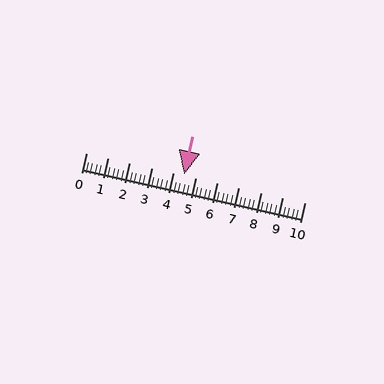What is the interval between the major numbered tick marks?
The major tick marks are spaced 1 units apart.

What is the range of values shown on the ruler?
The ruler shows values from 0 to 10.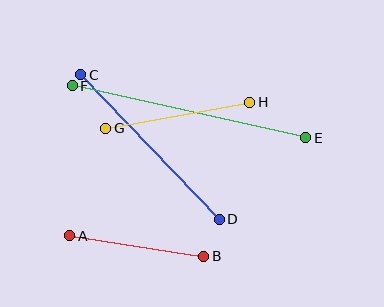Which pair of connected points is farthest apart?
Points E and F are farthest apart.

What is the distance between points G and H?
The distance is approximately 146 pixels.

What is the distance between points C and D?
The distance is approximately 200 pixels.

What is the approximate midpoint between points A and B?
The midpoint is at approximately (137, 246) pixels.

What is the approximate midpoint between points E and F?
The midpoint is at approximately (189, 112) pixels.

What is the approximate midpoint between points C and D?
The midpoint is at approximately (150, 147) pixels.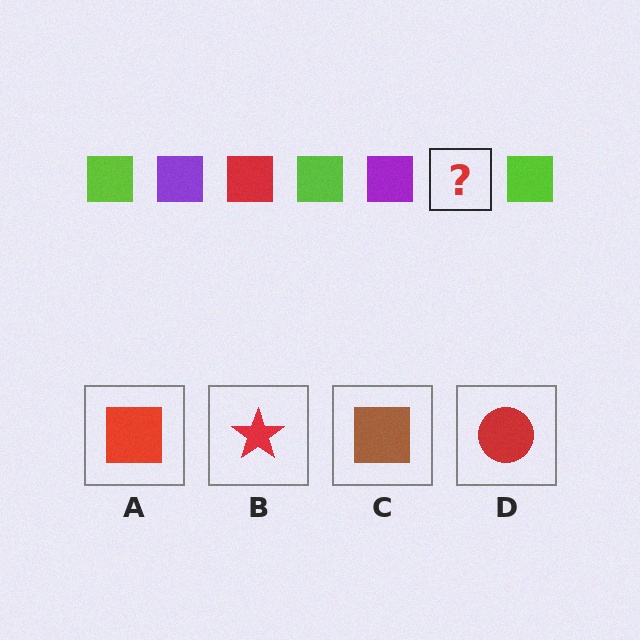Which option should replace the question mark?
Option A.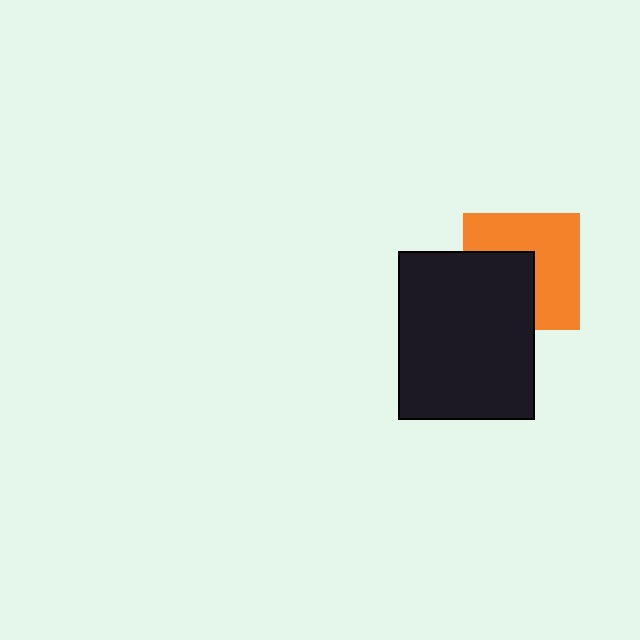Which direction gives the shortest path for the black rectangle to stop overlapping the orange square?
Moving toward the lower-left gives the shortest separation.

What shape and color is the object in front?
The object in front is a black rectangle.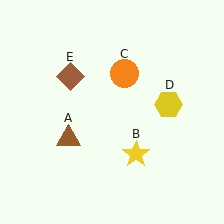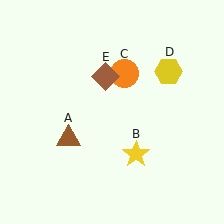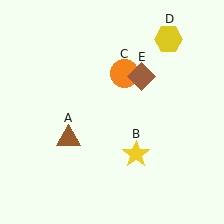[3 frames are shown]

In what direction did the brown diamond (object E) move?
The brown diamond (object E) moved right.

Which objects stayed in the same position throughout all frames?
Brown triangle (object A) and yellow star (object B) and orange circle (object C) remained stationary.